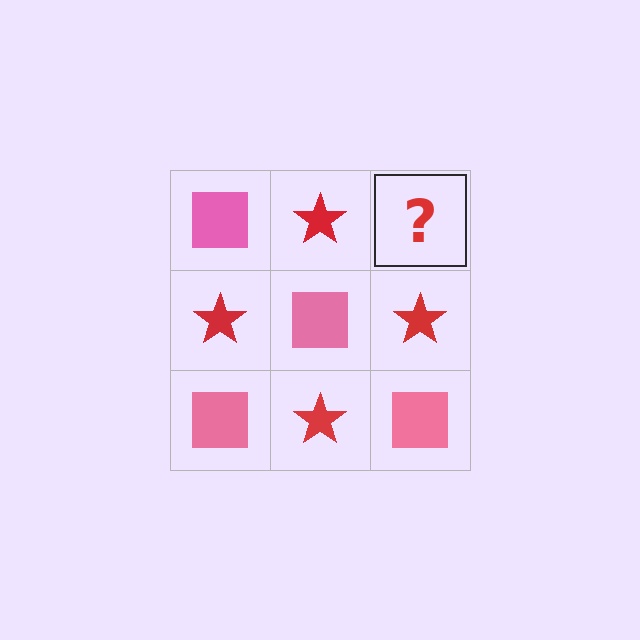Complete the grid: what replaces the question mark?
The question mark should be replaced with a pink square.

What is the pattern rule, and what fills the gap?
The rule is that it alternates pink square and red star in a checkerboard pattern. The gap should be filled with a pink square.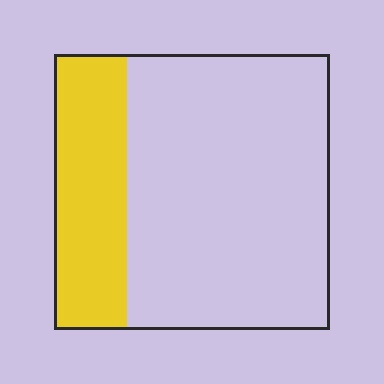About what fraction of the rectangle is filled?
About one quarter (1/4).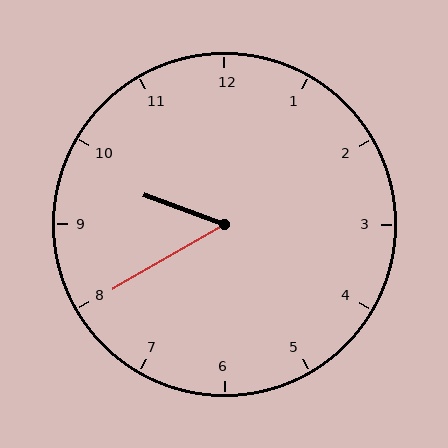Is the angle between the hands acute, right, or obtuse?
It is acute.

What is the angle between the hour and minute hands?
Approximately 50 degrees.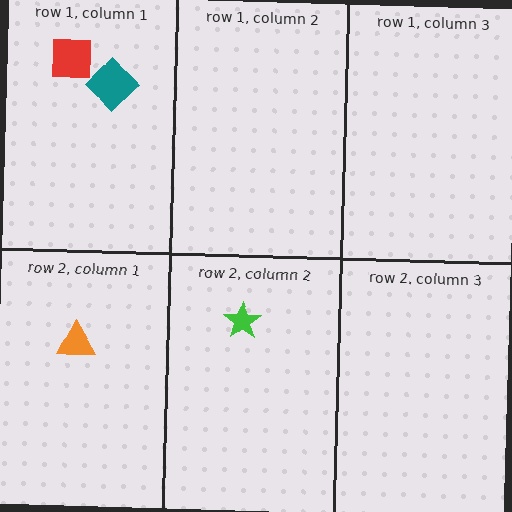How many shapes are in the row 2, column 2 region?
1.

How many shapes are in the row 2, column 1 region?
1.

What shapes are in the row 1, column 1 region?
The red square, the teal diamond.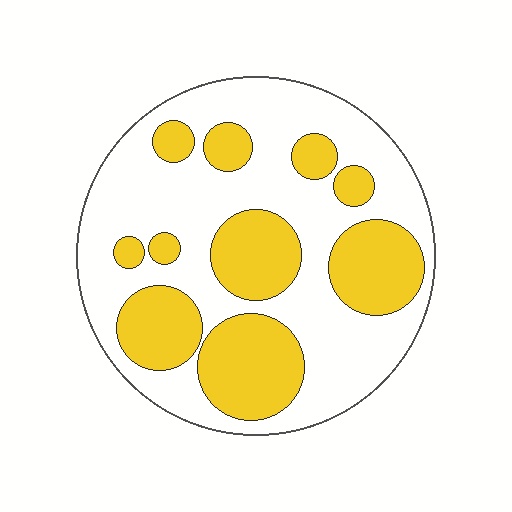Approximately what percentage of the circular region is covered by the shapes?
Approximately 35%.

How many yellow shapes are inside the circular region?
10.